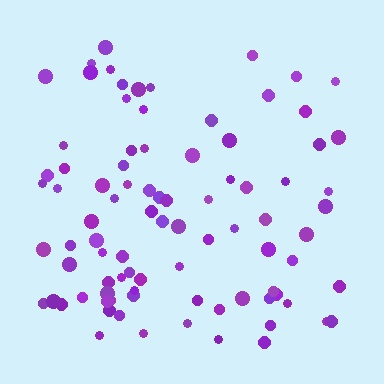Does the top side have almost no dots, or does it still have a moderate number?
Still a moderate number, just noticeably fewer than the bottom.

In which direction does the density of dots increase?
From top to bottom, with the bottom side densest.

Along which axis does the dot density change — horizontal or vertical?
Vertical.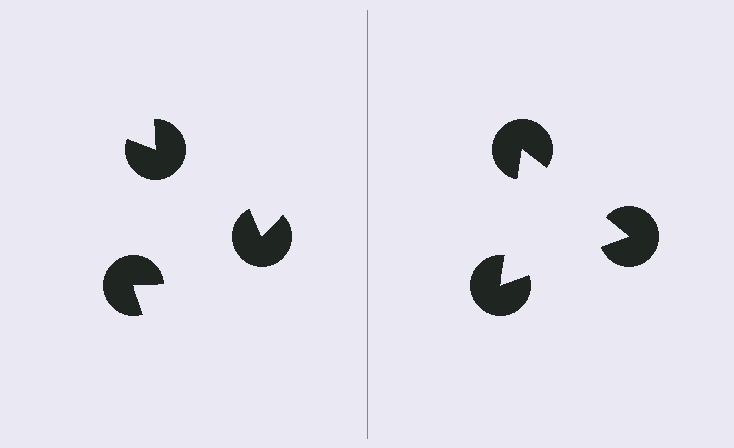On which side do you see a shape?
An illusory triangle appears on the right side. On the left side the wedge cuts are rotated, so no coherent shape forms.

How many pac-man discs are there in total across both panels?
6 — 3 on each side.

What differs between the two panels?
The pac-man discs are positioned identically on both sides; only the wedge orientations differ. On the right they align to a triangle; on the left they are misaligned.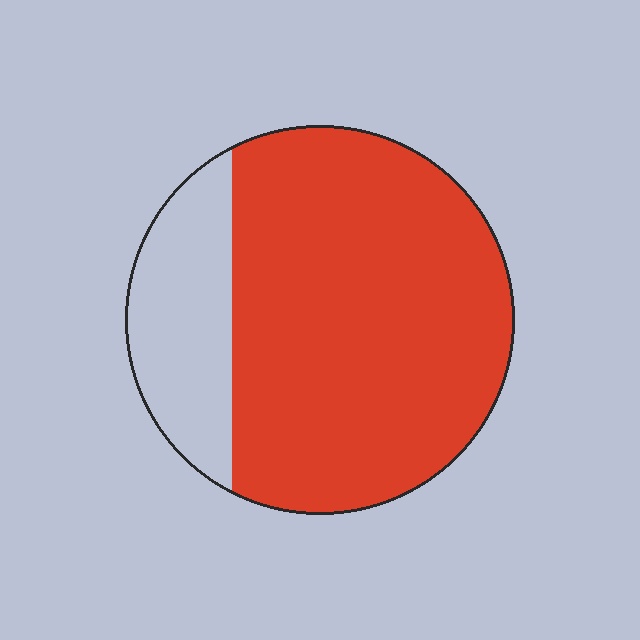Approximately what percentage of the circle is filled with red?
Approximately 80%.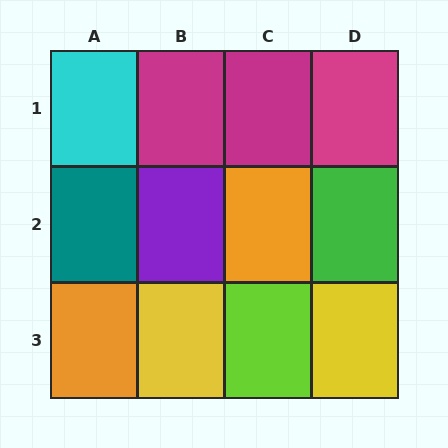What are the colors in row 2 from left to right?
Teal, purple, orange, green.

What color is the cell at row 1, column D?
Magenta.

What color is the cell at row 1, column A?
Cyan.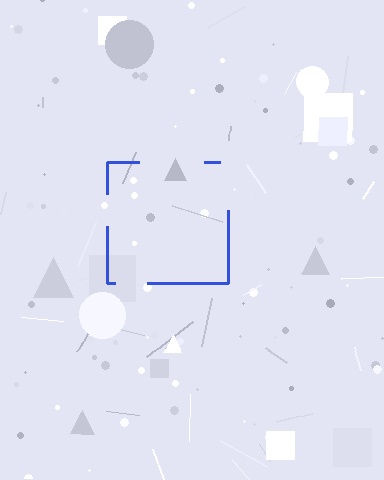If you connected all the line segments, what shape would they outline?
They would outline a square.